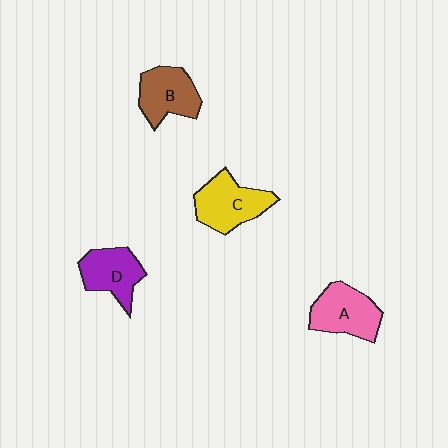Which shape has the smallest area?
Shape D (purple).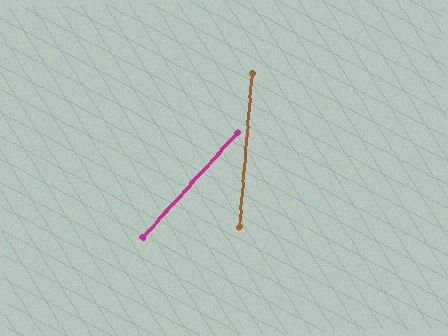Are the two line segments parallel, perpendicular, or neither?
Neither parallel nor perpendicular — they differ by about 38°.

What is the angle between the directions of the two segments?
Approximately 38 degrees.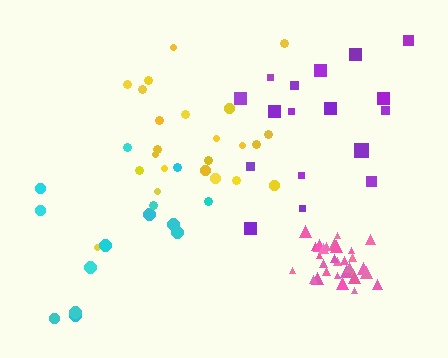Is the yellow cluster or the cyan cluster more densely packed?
Yellow.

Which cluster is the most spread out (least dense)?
Cyan.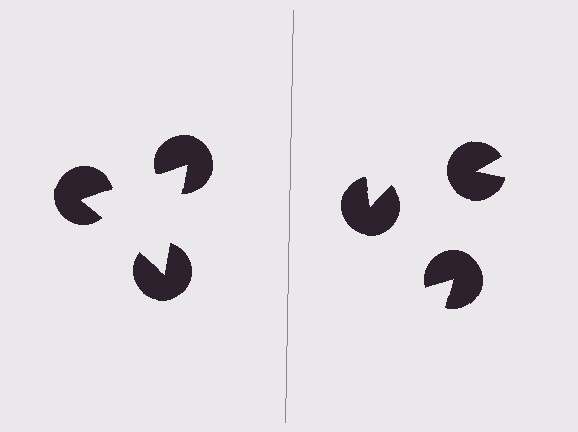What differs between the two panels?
The pac-man discs are positioned identically on both sides; only the wedge orientations differ. On the left they align to a triangle; on the right they are misaligned.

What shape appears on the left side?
An illusory triangle.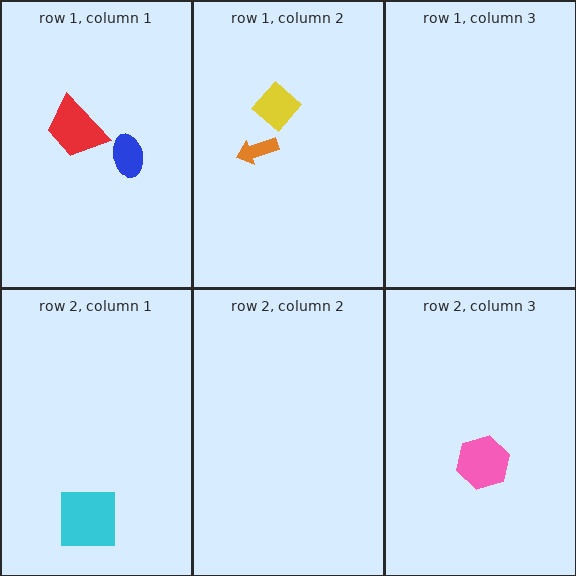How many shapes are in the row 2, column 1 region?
1.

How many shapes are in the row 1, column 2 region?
2.